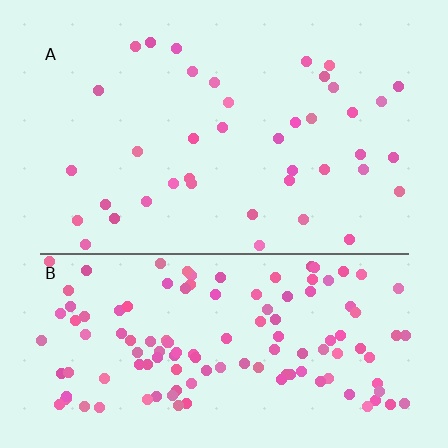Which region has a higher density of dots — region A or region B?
B (the bottom).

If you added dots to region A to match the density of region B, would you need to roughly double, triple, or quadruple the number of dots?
Approximately triple.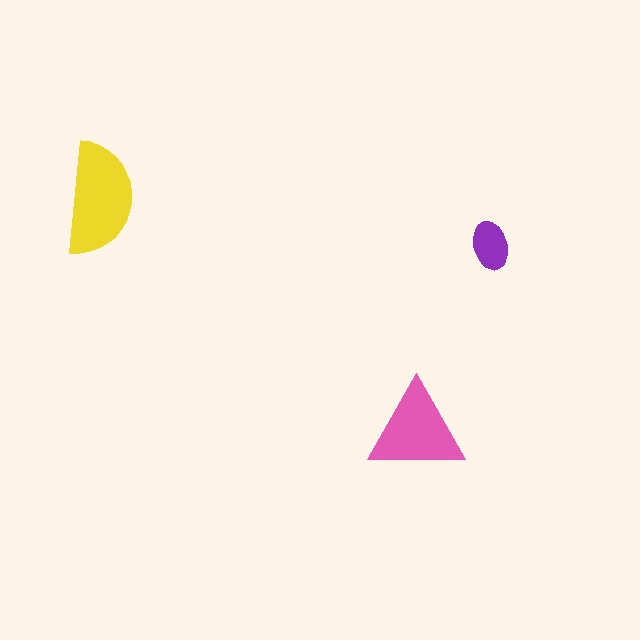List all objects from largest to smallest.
The yellow semicircle, the pink triangle, the purple ellipse.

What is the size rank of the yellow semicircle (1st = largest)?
1st.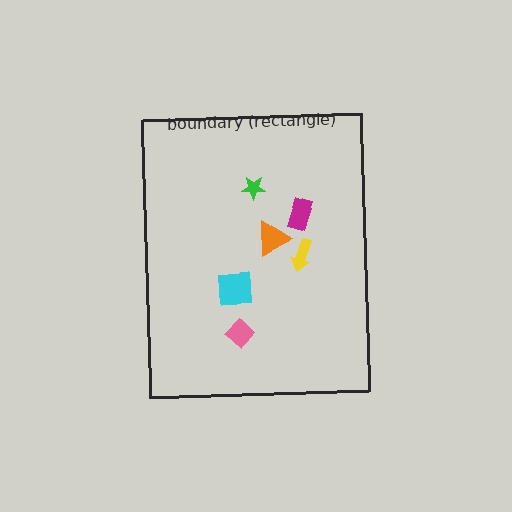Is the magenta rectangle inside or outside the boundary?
Inside.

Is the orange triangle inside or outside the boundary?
Inside.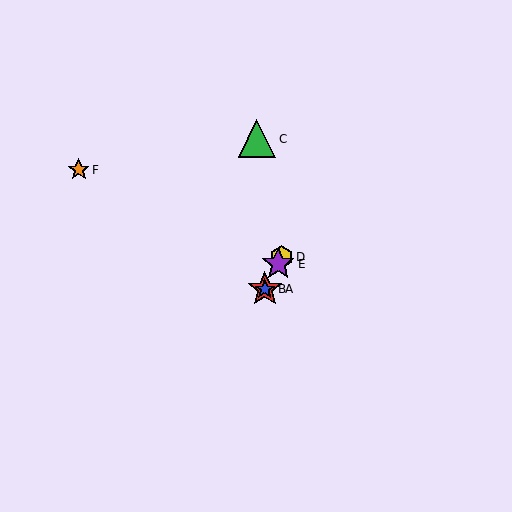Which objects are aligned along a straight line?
Objects A, B, D, E are aligned along a straight line.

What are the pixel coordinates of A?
Object A is at (265, 289).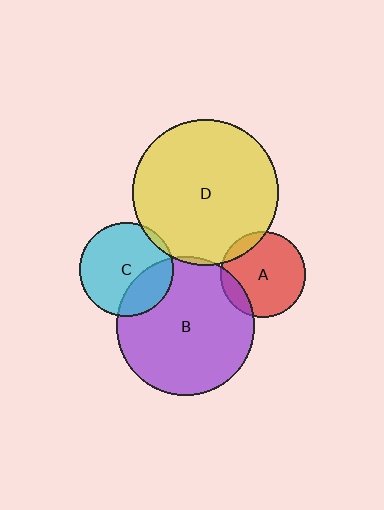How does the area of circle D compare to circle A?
Approximately 2.9 times.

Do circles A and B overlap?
Yes.